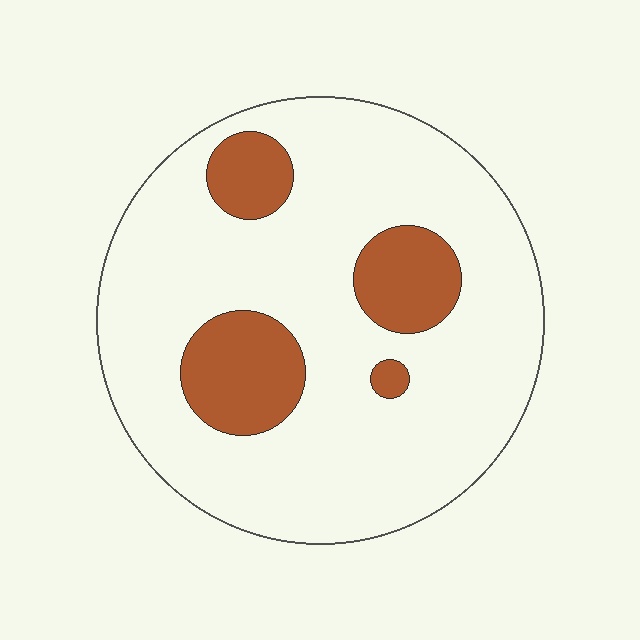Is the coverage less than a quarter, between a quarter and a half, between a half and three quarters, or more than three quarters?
Less than a quarter.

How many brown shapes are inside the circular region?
4.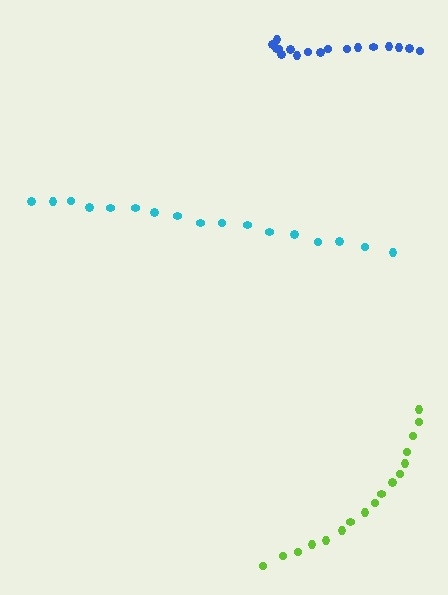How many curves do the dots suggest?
There are 3 distinct paths.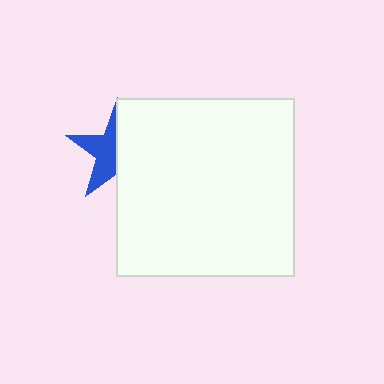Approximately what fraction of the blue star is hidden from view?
Roughly 53% of the blue star is hidden behind the white square.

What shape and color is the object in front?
The object in front is a white square.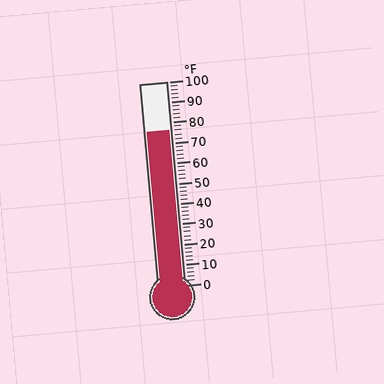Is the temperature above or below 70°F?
The temperature is above 70°F.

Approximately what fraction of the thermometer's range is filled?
The thermometer is filled to approximately 75% of its range.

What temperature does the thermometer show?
The thermometer shows approximately 76°F.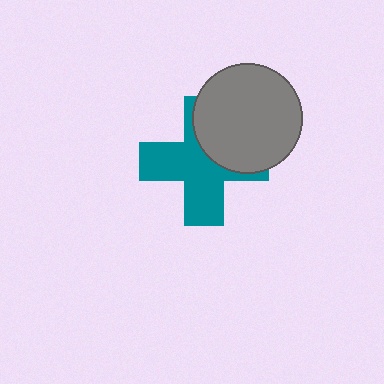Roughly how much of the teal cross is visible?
About half of it is visible (roughly 63%).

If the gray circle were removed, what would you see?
You would see the complete teal cross.